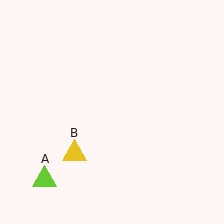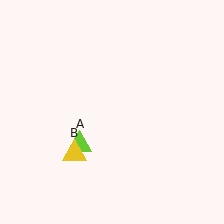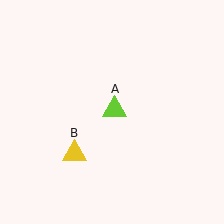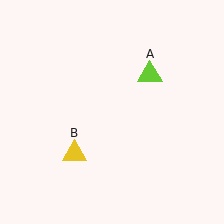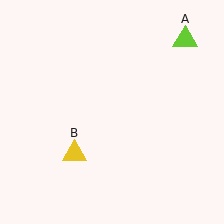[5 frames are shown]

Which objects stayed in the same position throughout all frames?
Yellow triangle (object B) remained stationary.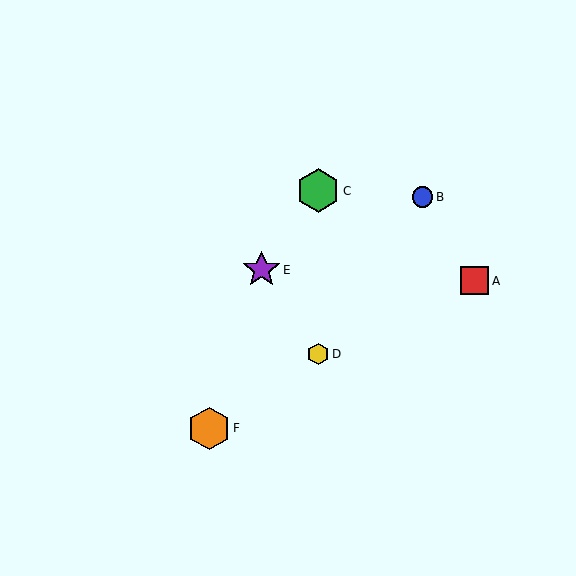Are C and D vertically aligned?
Yes, both are at x≈318.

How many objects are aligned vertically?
2 objects (C, D) are aligned vertically.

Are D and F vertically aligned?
No, D is at x≈318 and F is at x≈209.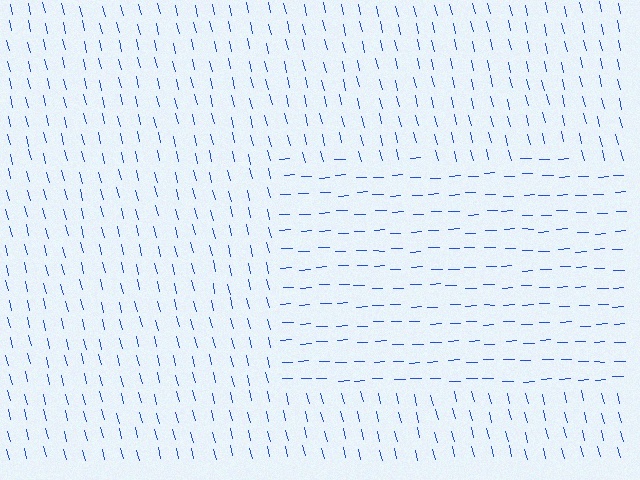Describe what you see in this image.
The image is filled with small blue line segments. A rectangle region in the image has lines oriented differently from the surrounding lines, creating a visible texture boundary.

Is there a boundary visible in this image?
Yes, there is a texture boundary formed by a change in line orientation.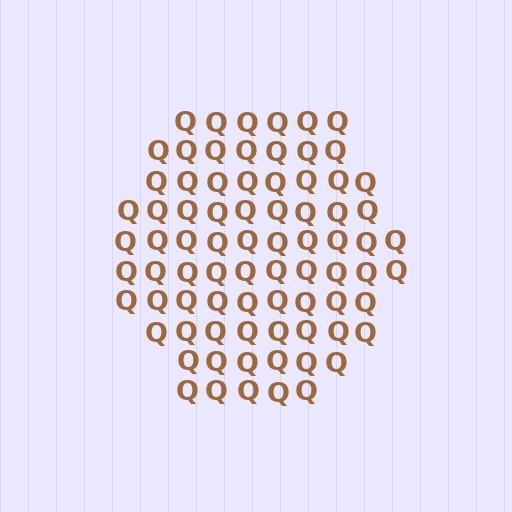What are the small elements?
The small elements are letter Q's.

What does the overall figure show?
The overall figure shows a hexagon.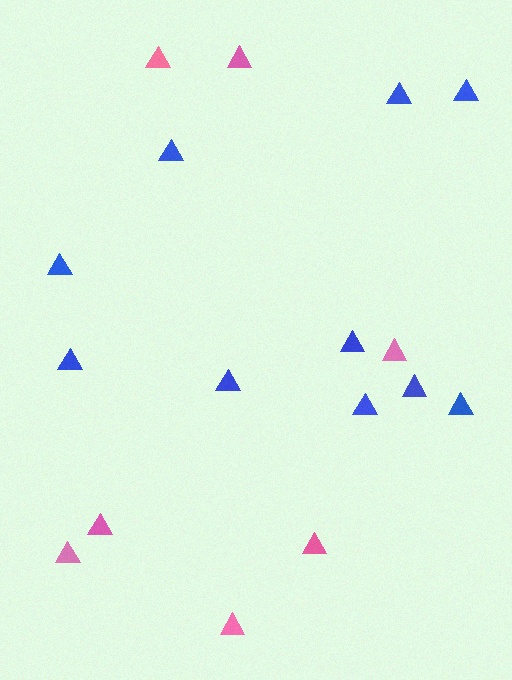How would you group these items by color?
There are 2 groups: one group of blue triangles (10) and one group of pink triangles (7).